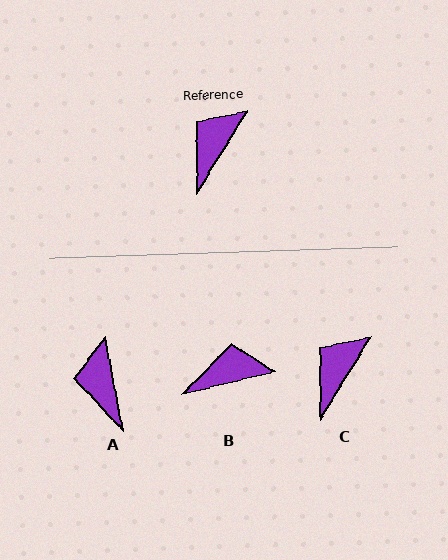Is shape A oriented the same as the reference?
No, it is off by about 42 degrees.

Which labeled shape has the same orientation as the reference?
C.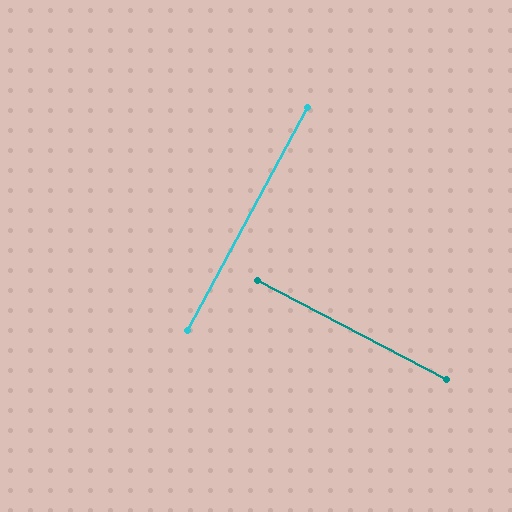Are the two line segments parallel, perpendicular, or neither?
Perpendicular — they meet at approximately 90°.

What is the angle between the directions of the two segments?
Approximately 90 degrees.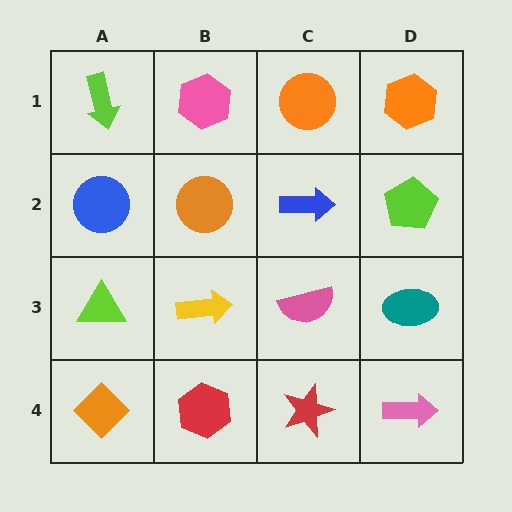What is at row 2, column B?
An orange circle.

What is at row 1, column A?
A lime arrow.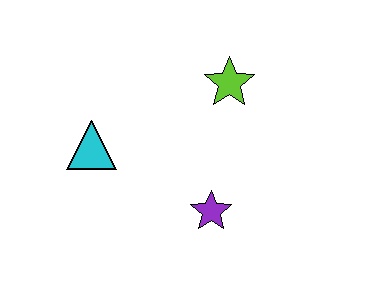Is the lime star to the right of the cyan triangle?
Yes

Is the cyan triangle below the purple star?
No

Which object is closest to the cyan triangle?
The purple star is closest to the cyan triangle.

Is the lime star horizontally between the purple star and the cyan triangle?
No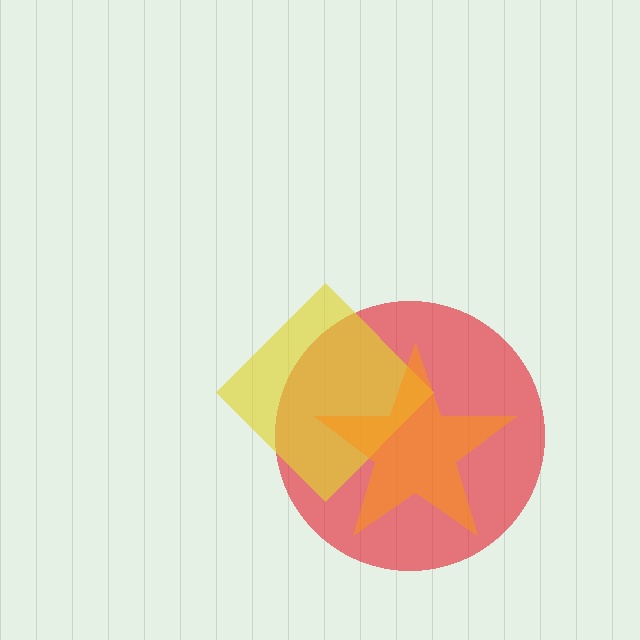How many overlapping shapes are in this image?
There are 3 overlapping shapes in the image.